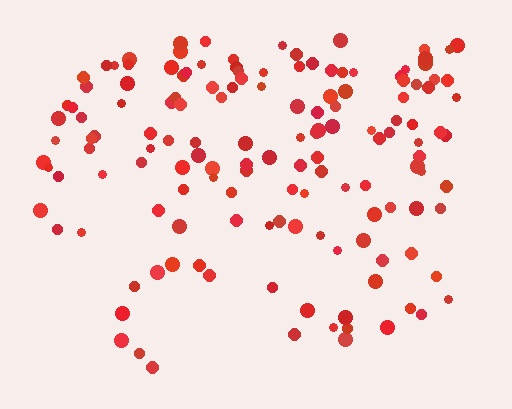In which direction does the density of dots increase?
From bottom to top, with the top side densest.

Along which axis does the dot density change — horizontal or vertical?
Vertical.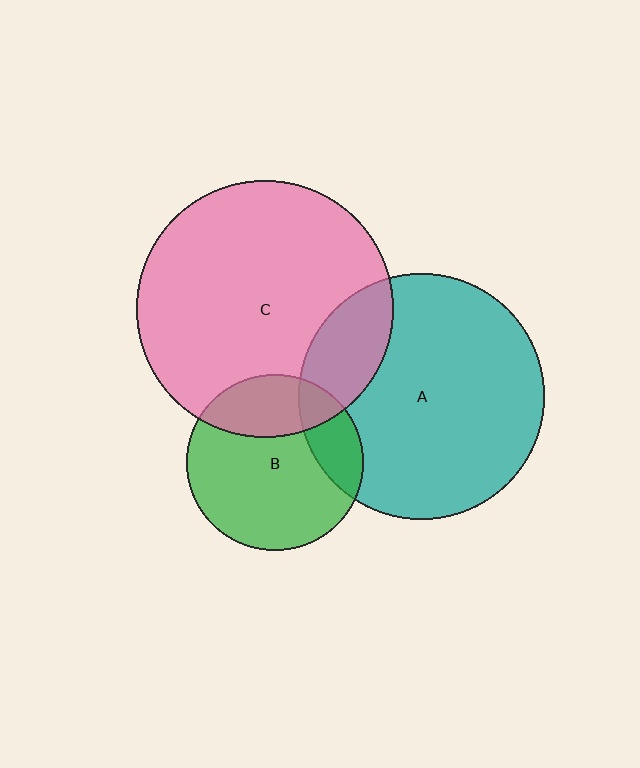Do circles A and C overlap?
Yes.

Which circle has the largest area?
Circle C (pink).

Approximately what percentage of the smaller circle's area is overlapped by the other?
Approximately 20%.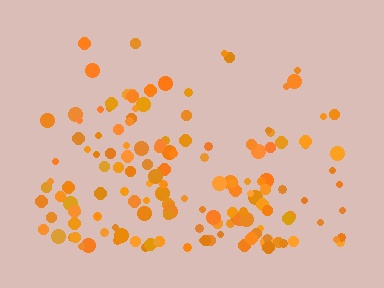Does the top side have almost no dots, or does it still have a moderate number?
Still a moderate number, just noticeably fewer than the bottom.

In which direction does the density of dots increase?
From top to bottom, with the bottom side densest.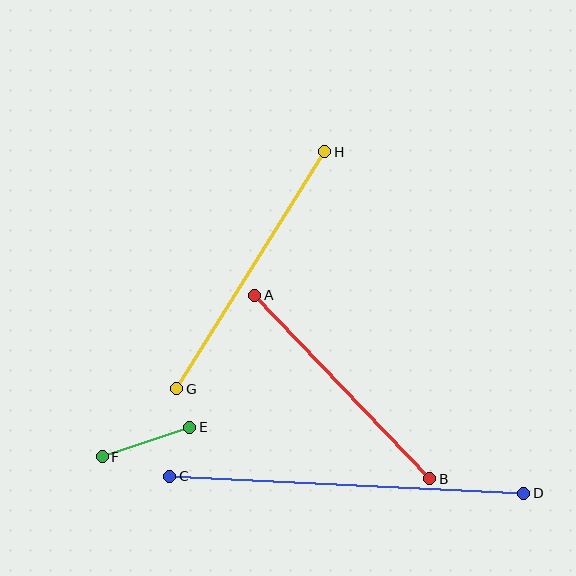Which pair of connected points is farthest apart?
Points C and D are farthest apart.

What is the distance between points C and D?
The distance is approximately 354 pixels.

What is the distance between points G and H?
The distance is approximately 280 pixels.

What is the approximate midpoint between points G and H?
The midpoint is at approximately (251, 270) pixels.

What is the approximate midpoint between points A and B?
The midpoint is at approximately (342, 387) pixels.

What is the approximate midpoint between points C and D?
The midpoint is at approximately (347, 485) pixels.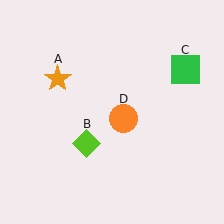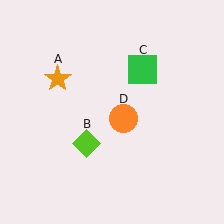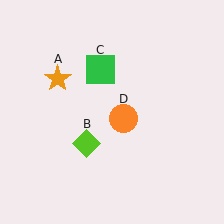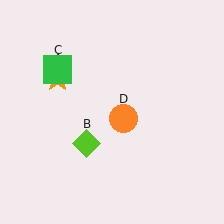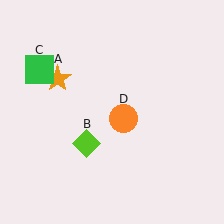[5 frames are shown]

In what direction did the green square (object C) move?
The green square (object C) moved left.